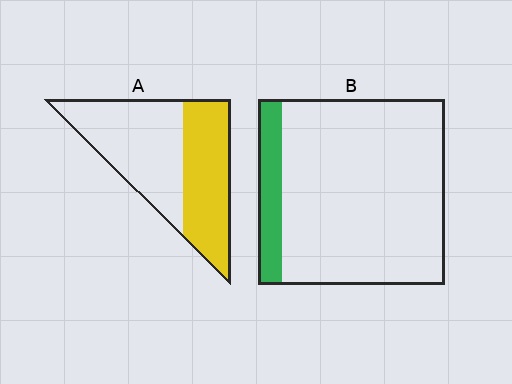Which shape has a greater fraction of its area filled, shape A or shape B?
Shape A.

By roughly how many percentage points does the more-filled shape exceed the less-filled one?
By roughly 30 percentage points (A over B).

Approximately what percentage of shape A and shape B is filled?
A is approximately 45% and B is approximately 15%.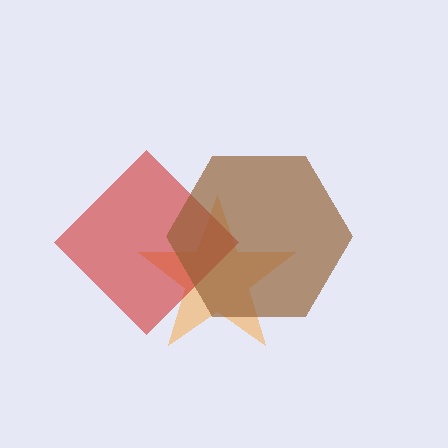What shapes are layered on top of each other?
The layered shapes are: an orange star, a red diamond, a brown hexagon.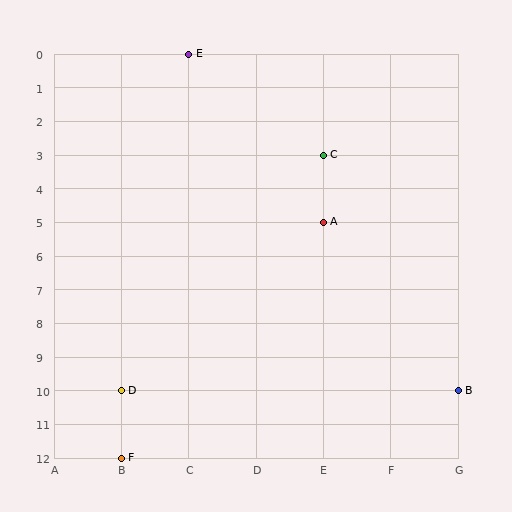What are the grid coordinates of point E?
Point E is at grid coordinates (C, 0).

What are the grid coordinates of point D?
Point D is at grid coordinates (B, 10).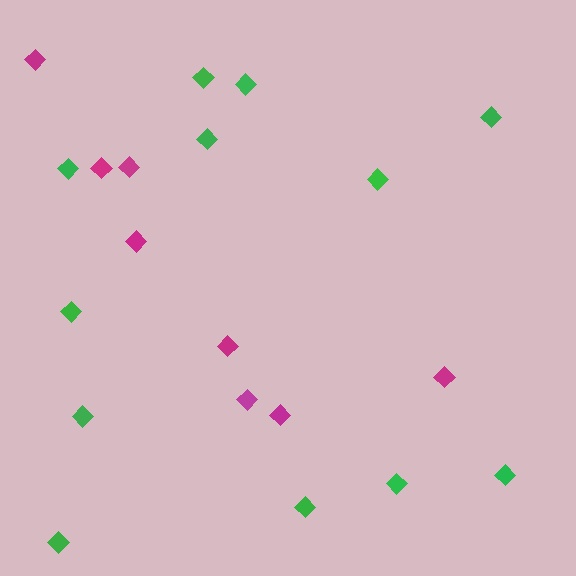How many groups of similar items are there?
There are 2 groups: one group of green diamonds (12) and one group of magenta diamonds (8).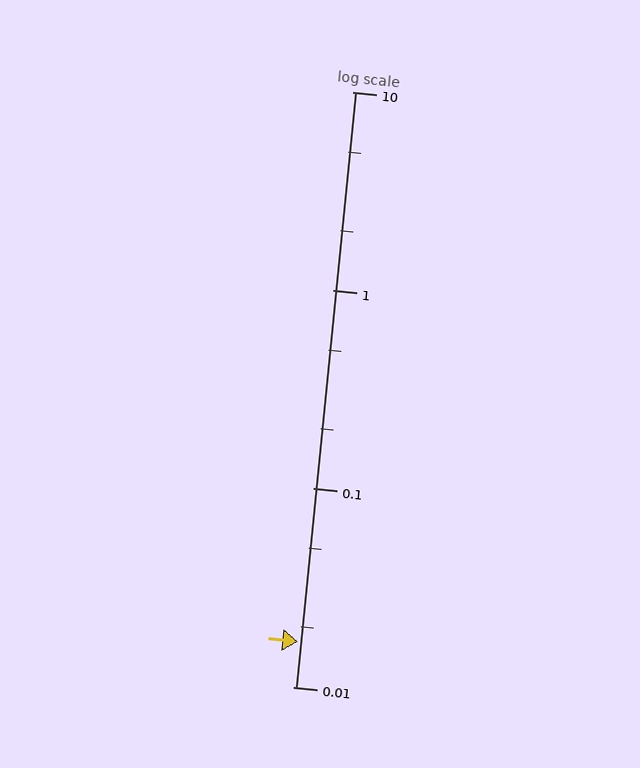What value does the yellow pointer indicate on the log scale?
The pointer indicates approximately 0.017.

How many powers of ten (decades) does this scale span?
The scale spans 3 decades, from 0.01 to 10.